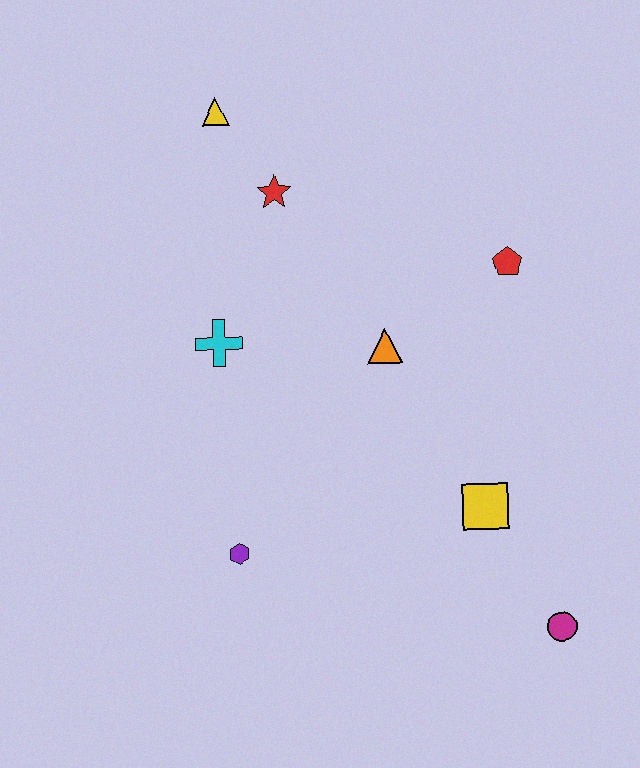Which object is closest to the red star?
The yellow triangle is closest to the red star.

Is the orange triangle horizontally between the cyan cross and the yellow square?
Yes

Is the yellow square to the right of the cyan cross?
Yes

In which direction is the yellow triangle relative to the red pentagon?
The yellow triangle is to the left of the red pentagon.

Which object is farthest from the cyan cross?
The magenta circle is farthest from the cyan cross.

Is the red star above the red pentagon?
Yes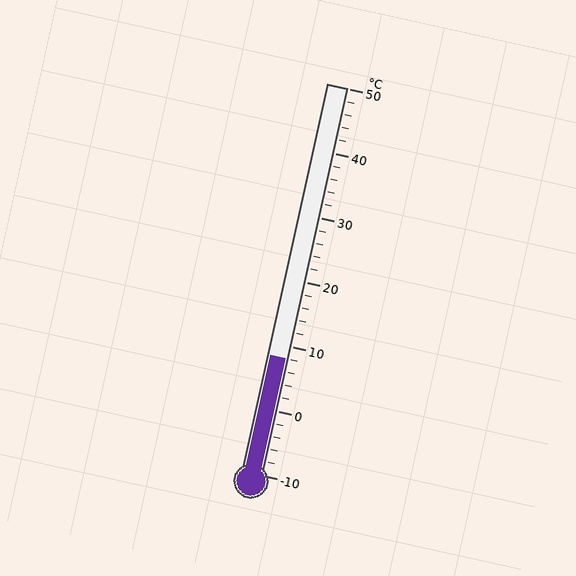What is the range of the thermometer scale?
The thermometer scale ranges from -10°C to 50°C.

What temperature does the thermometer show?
The thermometer shows approximately 8°C.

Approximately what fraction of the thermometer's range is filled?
The thermometer is filled to approximately 30% of its range.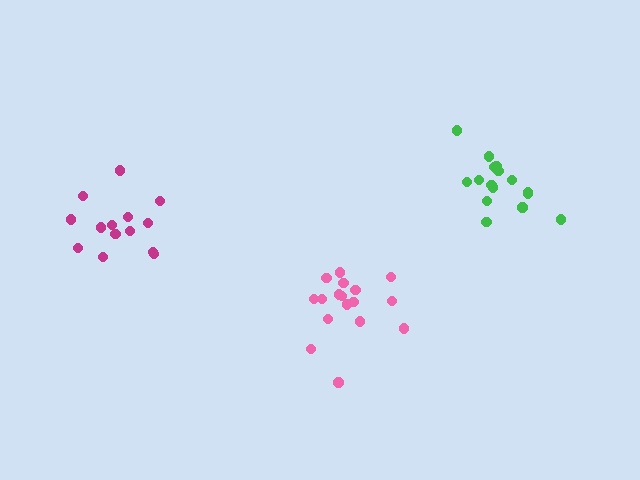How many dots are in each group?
Group 1: 16 dots, Group 2: 17 dots, Group 3: 14 dots (47 total).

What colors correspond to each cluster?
The clusters are colored: green, pink, magenta.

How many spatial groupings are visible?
There are 3 spatial groupings.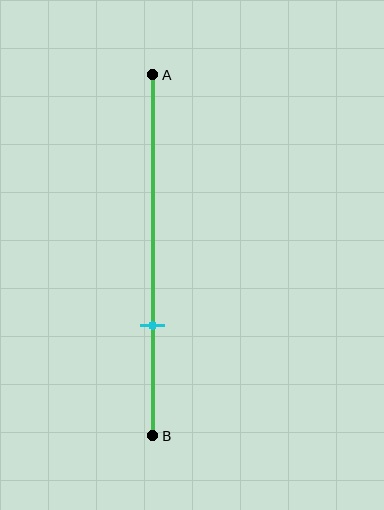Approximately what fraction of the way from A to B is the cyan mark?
The cyan mark is approximately 70% of the way from A to B.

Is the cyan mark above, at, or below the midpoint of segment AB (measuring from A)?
The cyan mark is below the midpoint of segment AB.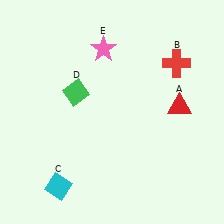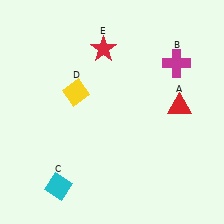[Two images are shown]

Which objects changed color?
B changed from red to magenta. D changed from green to yellow. E changed from pink to red.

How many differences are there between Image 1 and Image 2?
There are 3 differences between the two images.